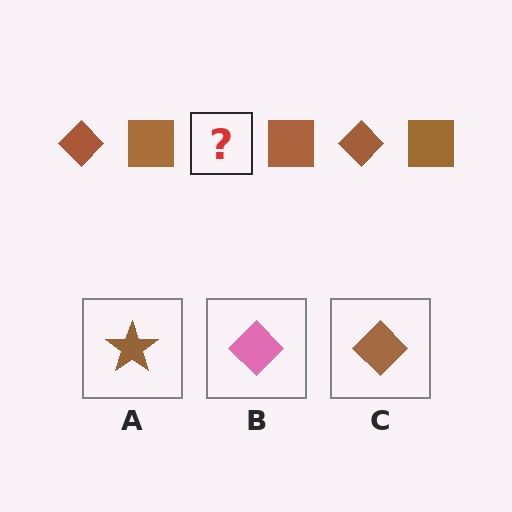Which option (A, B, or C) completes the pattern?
C.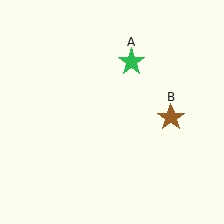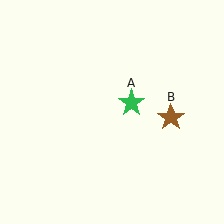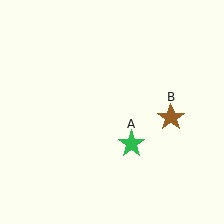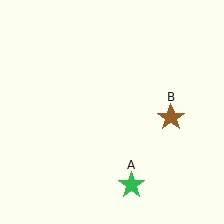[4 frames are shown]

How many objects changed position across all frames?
1 object changed position: green star (object A).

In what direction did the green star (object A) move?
The green star (object A) moved down.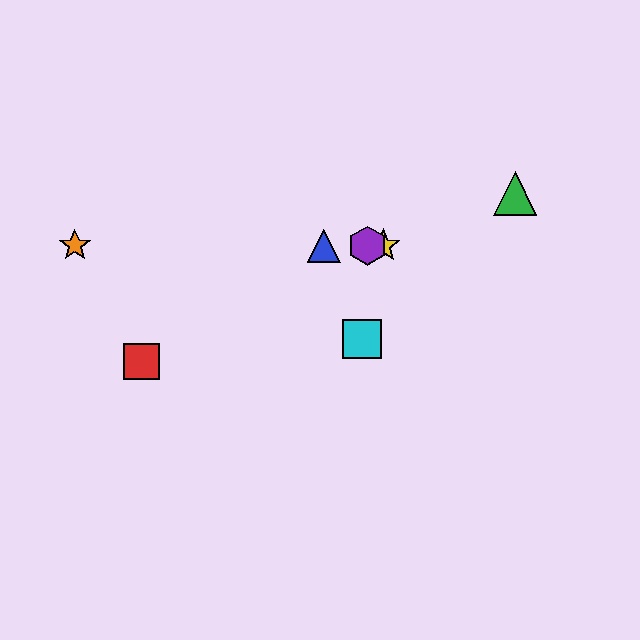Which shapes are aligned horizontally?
The blue triangle, the yellow star, the purple hexagon, the orange star are aligned horizontally.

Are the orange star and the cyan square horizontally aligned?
No, the orange star is at y≈246 and the cyan square is at y≈339.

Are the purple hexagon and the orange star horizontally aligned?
Yes, both are at y≈246.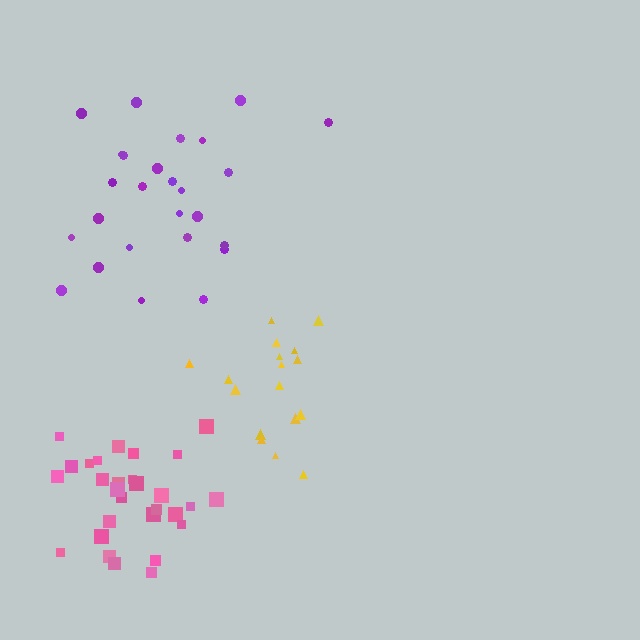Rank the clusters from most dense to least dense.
pink, yellow, purple.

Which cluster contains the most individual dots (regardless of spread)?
Pink (29).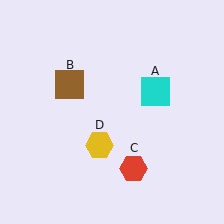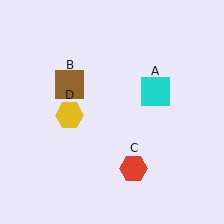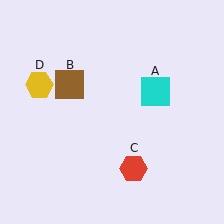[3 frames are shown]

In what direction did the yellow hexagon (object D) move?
The yellow hexagon (object D) moved up and to the left.